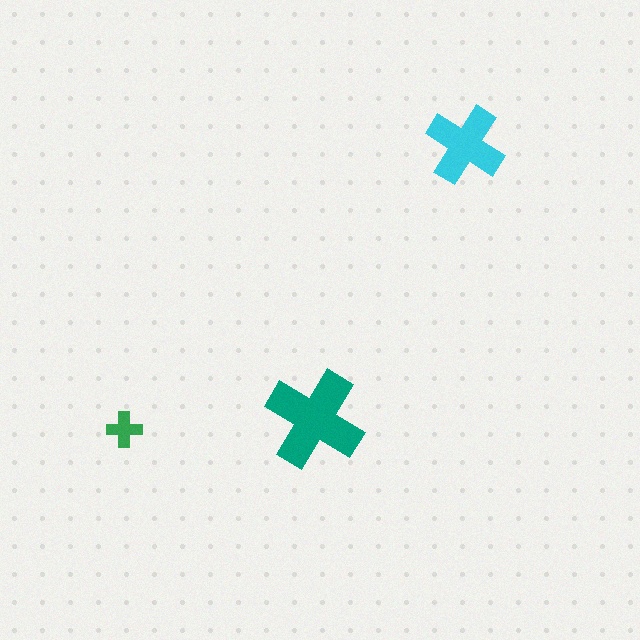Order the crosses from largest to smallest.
the teal one, the cyan one, the green one.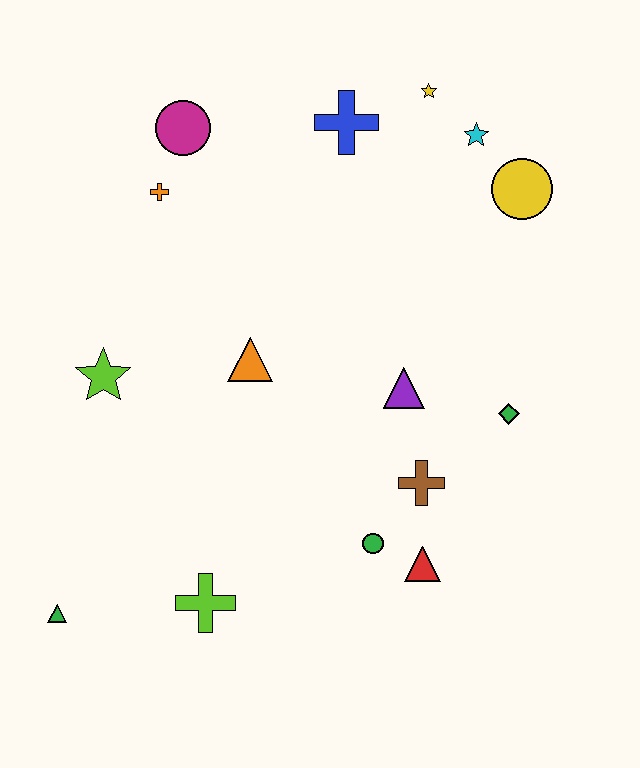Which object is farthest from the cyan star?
The green triangle is farthest from the cyan star.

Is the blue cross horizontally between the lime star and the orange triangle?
No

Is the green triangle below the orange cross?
Yes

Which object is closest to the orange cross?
The magenta circle is closest to the orange cross.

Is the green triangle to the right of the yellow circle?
No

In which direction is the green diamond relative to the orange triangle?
The green diamond is to the right of the orange triangle.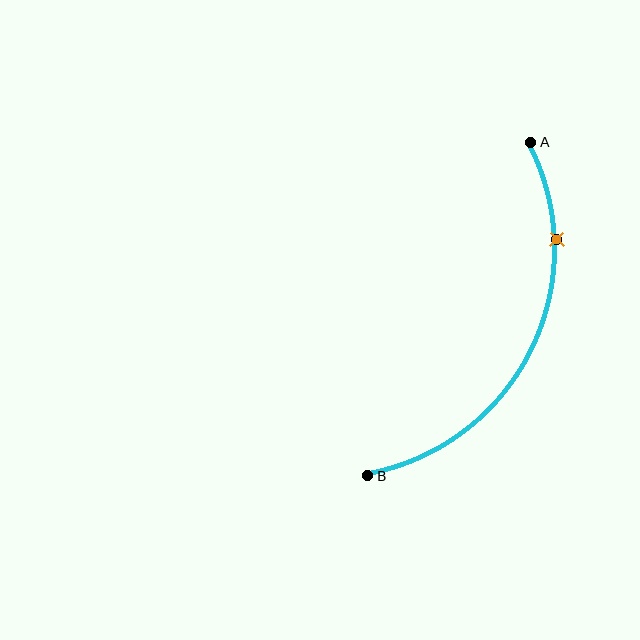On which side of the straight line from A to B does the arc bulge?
The arc bulges to the right of the straight line connecting A and B.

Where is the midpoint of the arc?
The arc midpoint is the point on the curve farthest from the straight line joining A and B. It sits to the right of that line.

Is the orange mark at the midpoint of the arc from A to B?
No. The orange mark lies on the arc but is closer to endpoint A. The arc midpoint would be at the point on the curve equidistant along the arc from both A and B.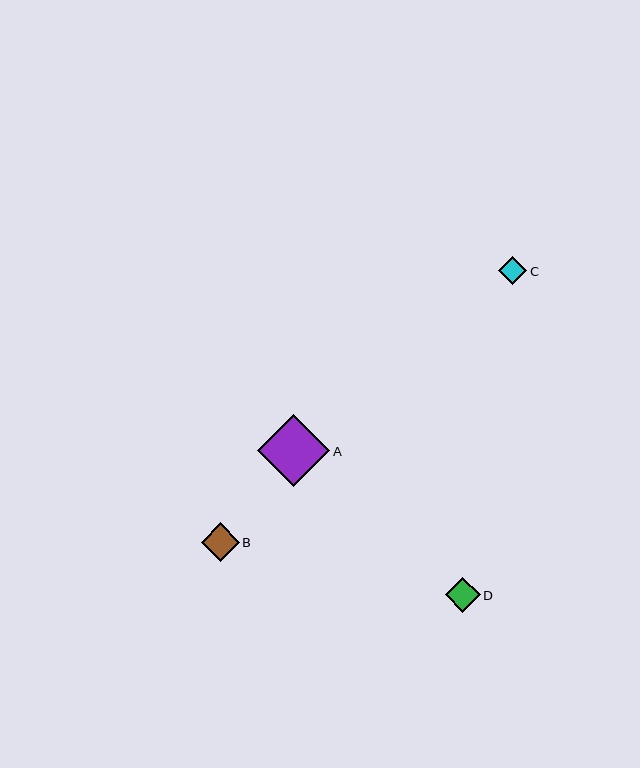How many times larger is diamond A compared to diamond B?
Diamond A is approximately 1.9 times the size of diamond B.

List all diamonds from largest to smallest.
From largest to smallest: A, B, D, C.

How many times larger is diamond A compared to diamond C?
Diamond A is approximately 2.5 times the size of diamond C.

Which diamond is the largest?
Diamond A is the largest with a size of approximately 72 pixels.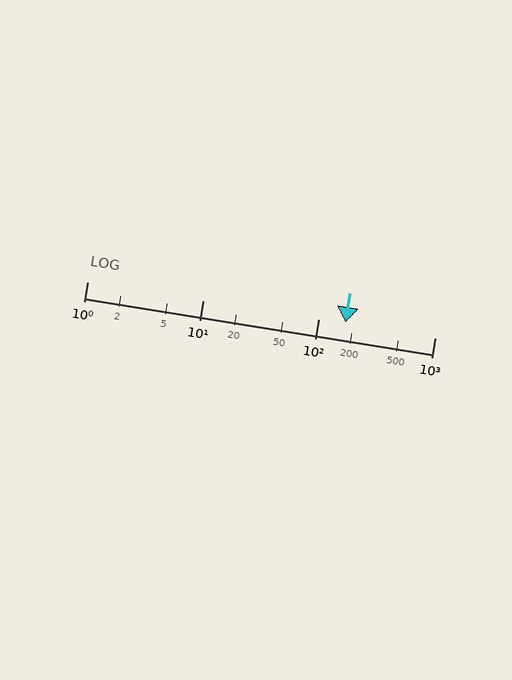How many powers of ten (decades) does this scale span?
The scale spans 3 decades, from 1 to 1000.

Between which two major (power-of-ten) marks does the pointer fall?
The pointer is between 100 and 1000.